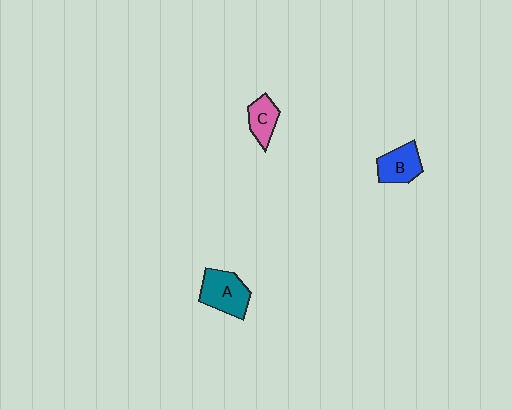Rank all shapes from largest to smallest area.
From largest to smallest: A (teal), B (blue), C (pink).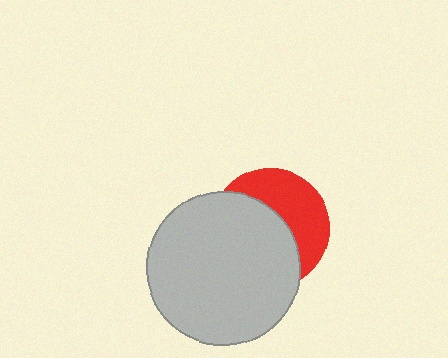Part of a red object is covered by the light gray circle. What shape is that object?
It is a circle.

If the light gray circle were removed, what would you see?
You would see the complete red circle.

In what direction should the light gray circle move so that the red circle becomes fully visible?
The light gray circle should move toward the lower-left. That is the shortest direction to clear the overlap and leave the red circle fully visible.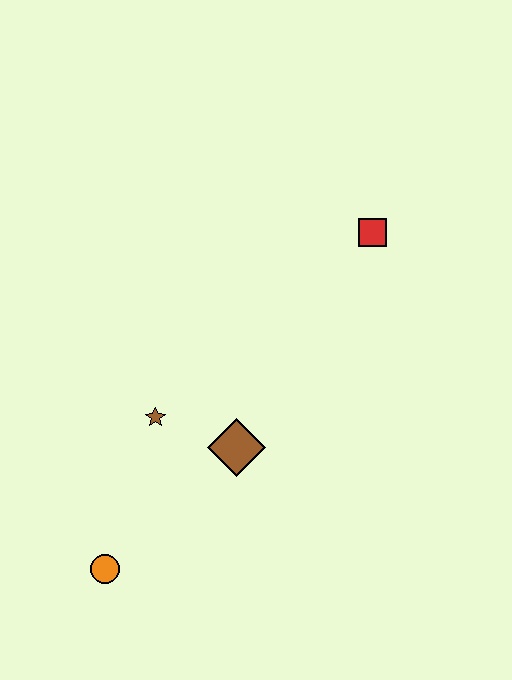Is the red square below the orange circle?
No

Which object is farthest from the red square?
The orange circle is farthest from the red square.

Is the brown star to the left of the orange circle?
No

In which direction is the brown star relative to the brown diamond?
The brown star is to the left of the brown diamond.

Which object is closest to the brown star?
The brown diamond is closest to the brown star.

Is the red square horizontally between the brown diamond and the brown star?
No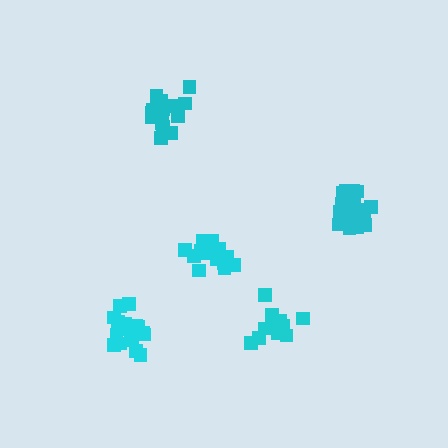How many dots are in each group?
Group 1: 16 dots, Group 2: 19 dots, Group 3: 14 dots, Group 4: 19 dots, Group 5: 20 dots (88 total).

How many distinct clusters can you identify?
There are 5 distinct clusters.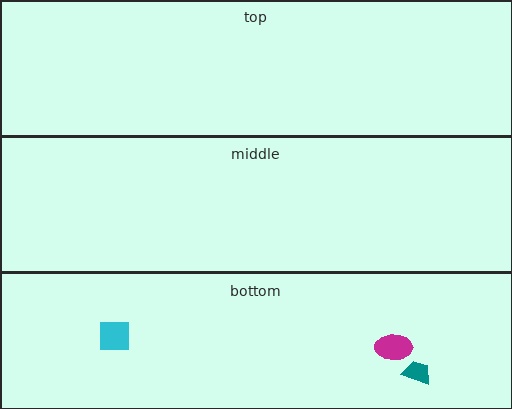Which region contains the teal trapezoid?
The bottom region.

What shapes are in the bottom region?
The cyan square, the teal trapezoid, the magenta ellipse.